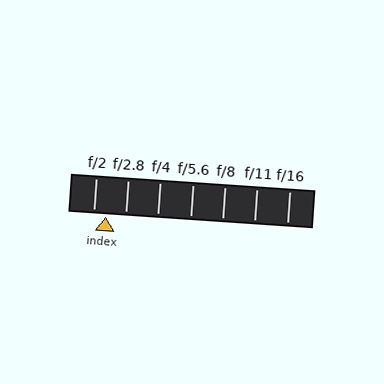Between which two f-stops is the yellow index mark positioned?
The index mark is between f/2 and f/2.8.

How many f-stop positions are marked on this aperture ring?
There are 7 f-stop positions marked.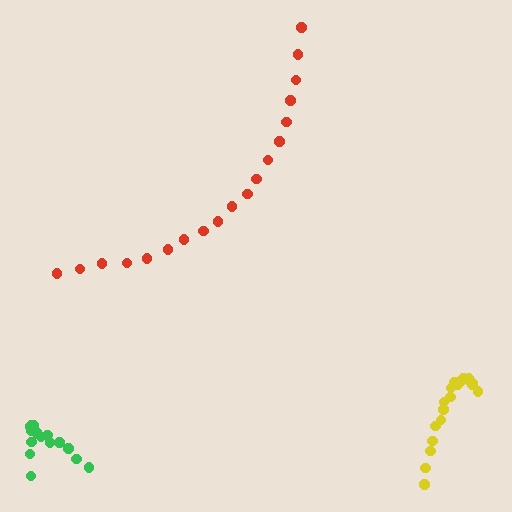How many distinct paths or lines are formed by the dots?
There are 3 distinct paths.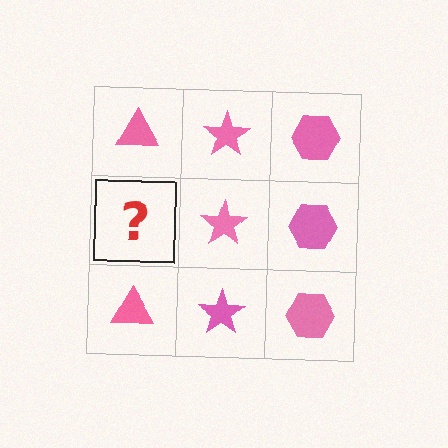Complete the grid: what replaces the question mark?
The question mark should be replaced with a pink triangle.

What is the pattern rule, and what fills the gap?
The rule is that each column has a consistent shape. The gap should be filled with a pink triangle.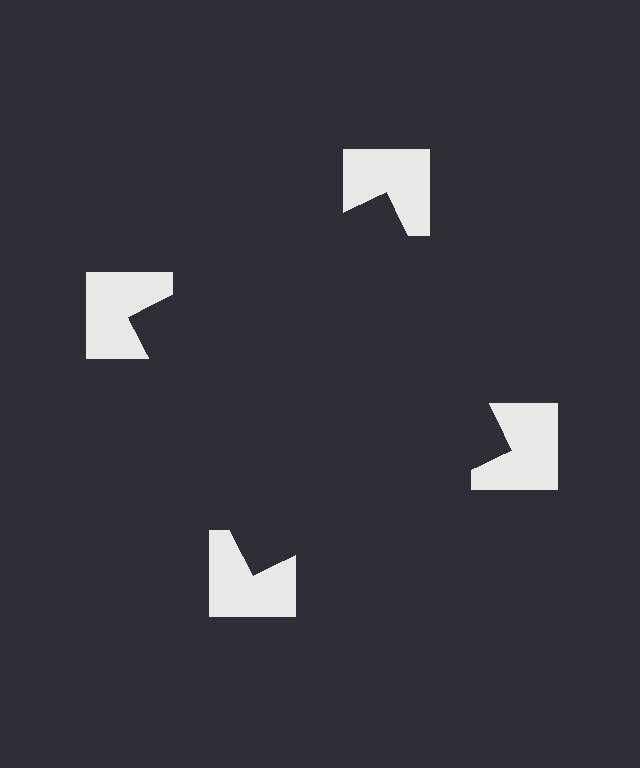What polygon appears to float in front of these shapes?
An illusory square — its edges are inferred from the aligned wedge cuts in the notched squares, not physically drawn.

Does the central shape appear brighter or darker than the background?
It typically appears slightly darker than the background, even though no actual brightness change is drawn.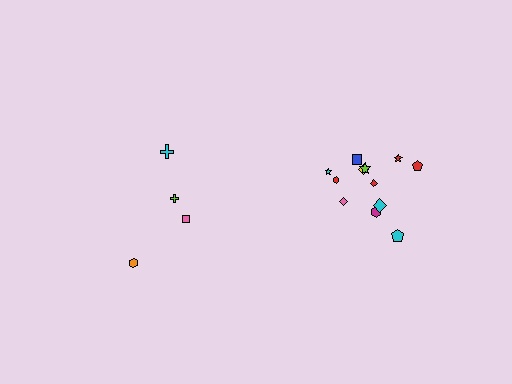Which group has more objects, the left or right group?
The right group.